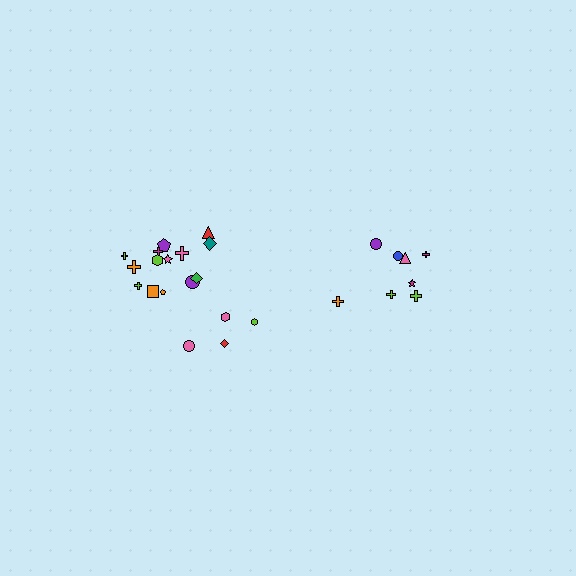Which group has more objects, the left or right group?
The left group.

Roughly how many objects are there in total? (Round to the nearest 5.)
Roughly 25 objects in total.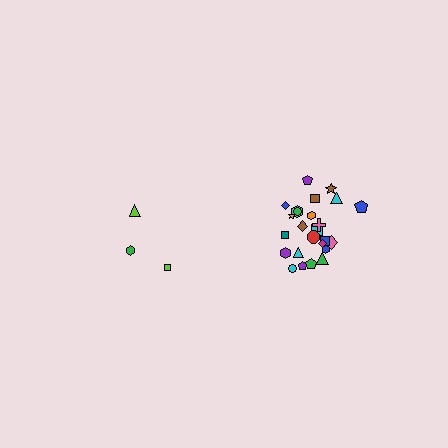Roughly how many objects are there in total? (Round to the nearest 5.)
Roughly 30 objects in total.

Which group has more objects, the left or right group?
The right group.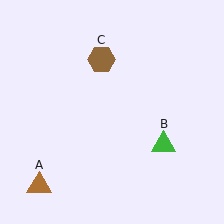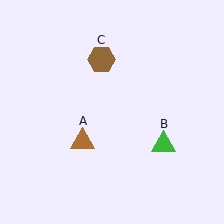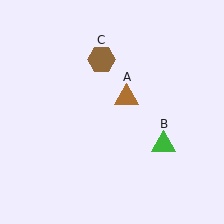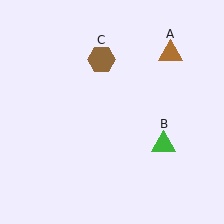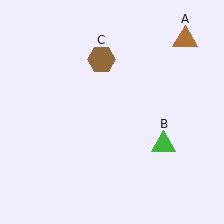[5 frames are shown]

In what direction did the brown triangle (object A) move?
The brown triangle (object A) moved up and to the right.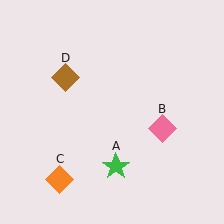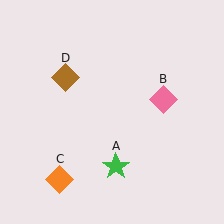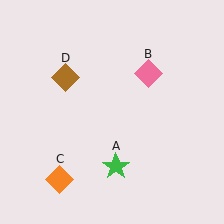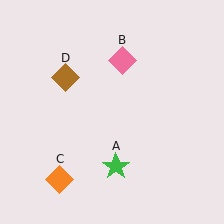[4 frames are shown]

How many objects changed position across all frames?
1 object changed position: pink diamond (object B).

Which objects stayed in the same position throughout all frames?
Green star (object A) and orange diamond (object C) and brown diamond (object D) remained stationary.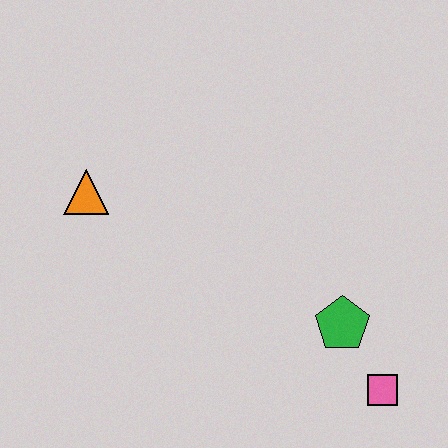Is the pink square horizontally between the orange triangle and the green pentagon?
No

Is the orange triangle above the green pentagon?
Yes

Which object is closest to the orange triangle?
The green pentagon is closest to the orange triangle.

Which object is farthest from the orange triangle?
The pink square is farthest from the orange triangle.